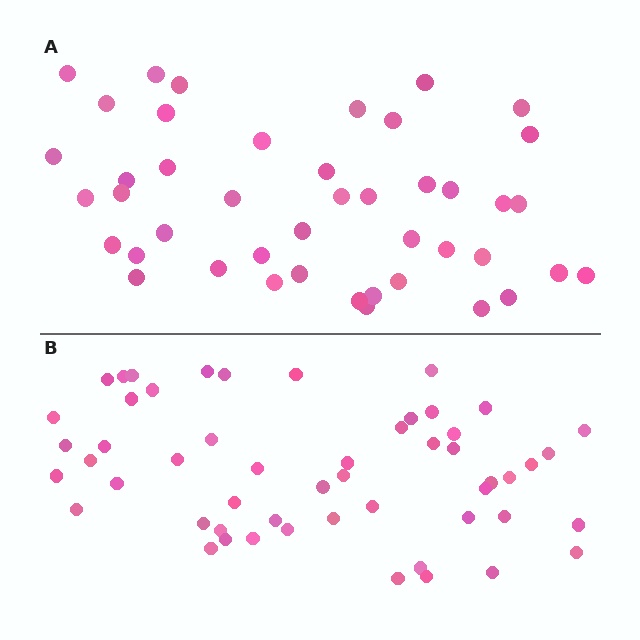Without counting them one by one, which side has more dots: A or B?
Region B (the bottom region) has more dots.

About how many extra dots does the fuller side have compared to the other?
Region B has roughly 8 or so more dots than region A.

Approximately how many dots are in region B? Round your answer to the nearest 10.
About 50 dots. (The exact count is 53, which rounds to 50.)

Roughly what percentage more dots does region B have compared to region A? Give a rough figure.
About 20% more.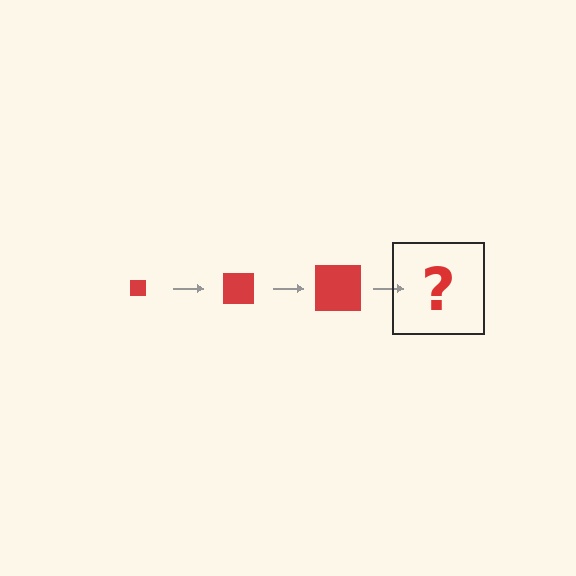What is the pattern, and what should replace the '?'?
The pattern is that the square gets progressively larger each step. The '?' should be a red square, larger than the previous one.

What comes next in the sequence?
The next element should be a red square, larger than the previous one.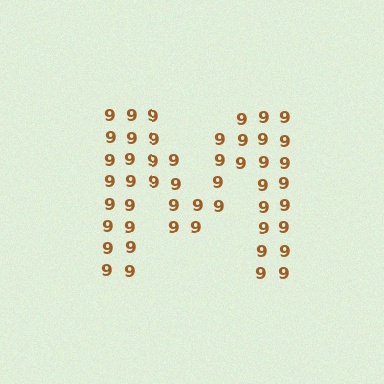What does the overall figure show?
The overall figure shows the letter M.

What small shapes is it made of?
It is made of small digit 9's.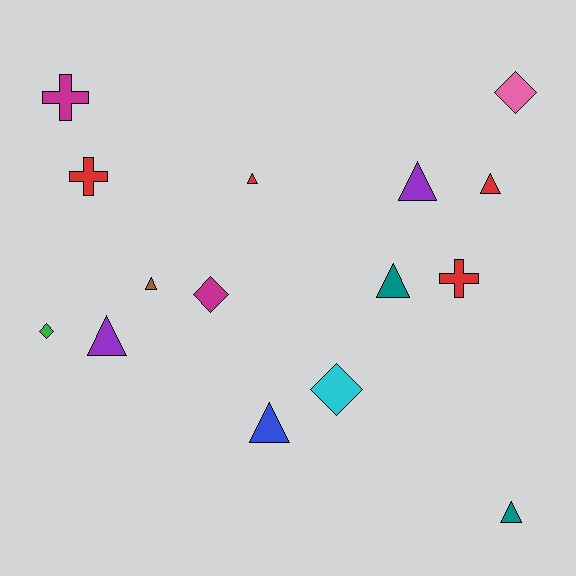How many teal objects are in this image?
There are 2 teal objects.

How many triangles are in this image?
There are 8 triangles.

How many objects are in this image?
There are 15 objects.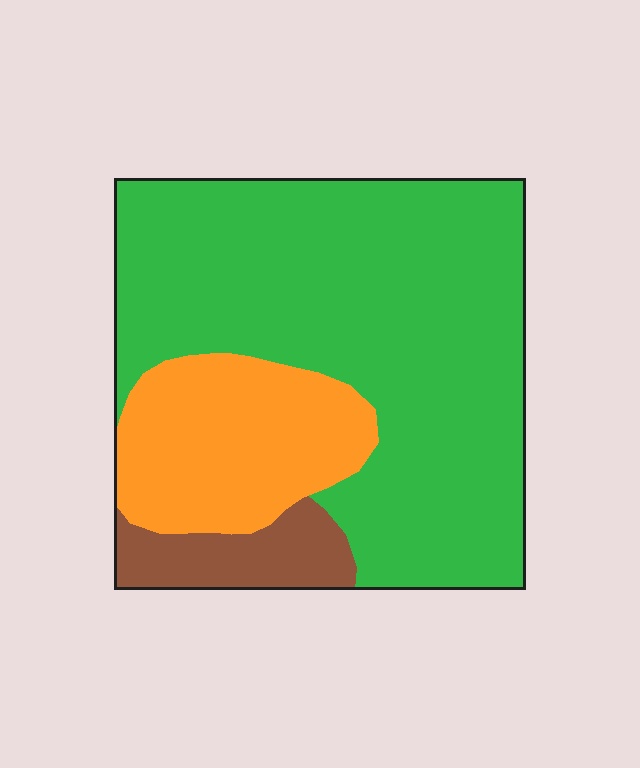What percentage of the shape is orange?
Orange takes up between a sixth and a third of the shape.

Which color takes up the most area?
Green, at roughly 70%.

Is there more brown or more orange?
Orange.